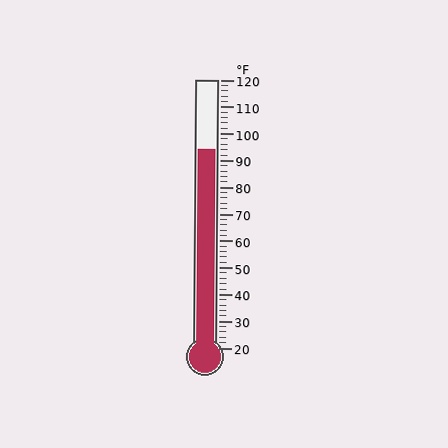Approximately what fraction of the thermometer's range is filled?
The thermometer is filled to approximately 75% of its range.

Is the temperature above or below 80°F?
The temperature is above 80°F.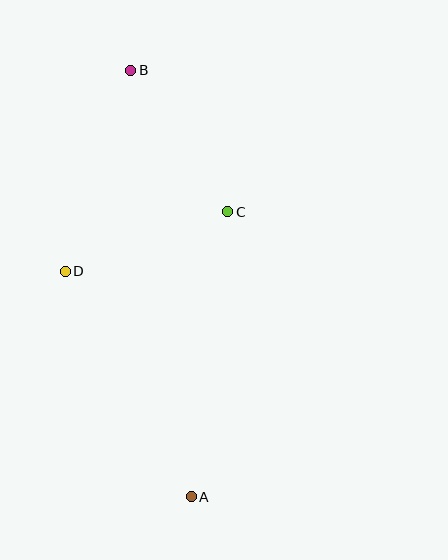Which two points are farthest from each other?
Points A and B are farthest from each other.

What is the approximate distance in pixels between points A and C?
The distance between A and C is approximately 287 pixels.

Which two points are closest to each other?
Points B and C are closest to each other.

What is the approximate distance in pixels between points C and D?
The distance between C and D is approximately 173 pixels.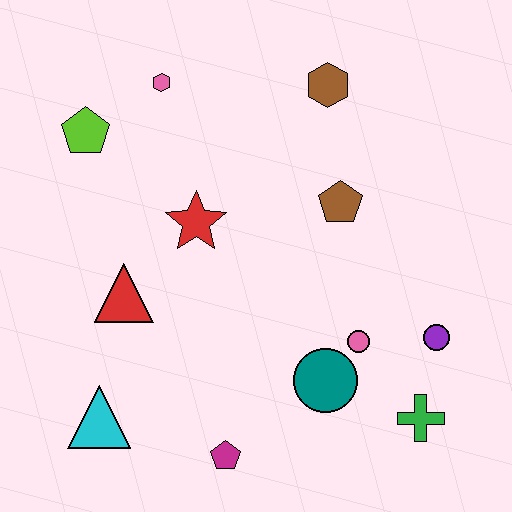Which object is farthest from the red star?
The green cross is farthest from the red star.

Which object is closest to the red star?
The red triangle is closest to the red star.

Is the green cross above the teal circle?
No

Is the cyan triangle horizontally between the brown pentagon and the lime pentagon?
Yes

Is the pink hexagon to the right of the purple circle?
No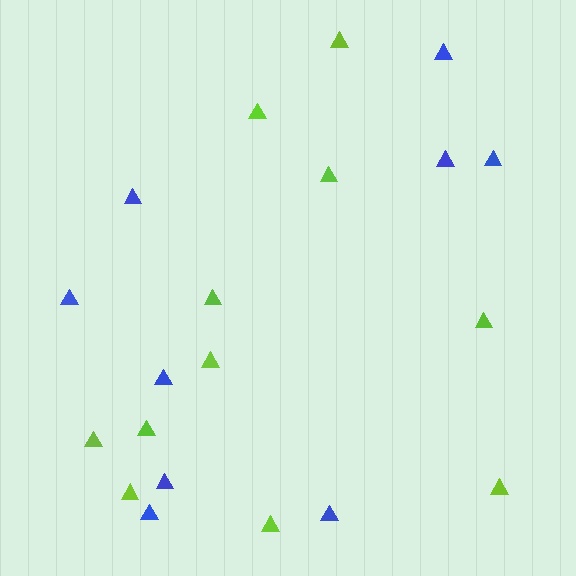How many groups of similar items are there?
There are 2 groups: one group of lime triangles (11) and one group of blue triangles (9).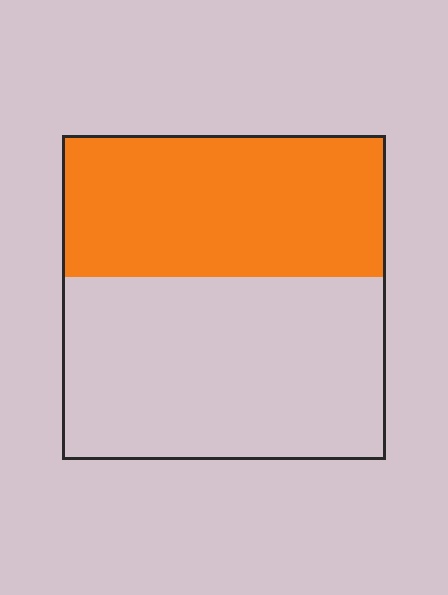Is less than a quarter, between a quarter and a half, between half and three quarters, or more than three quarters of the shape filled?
Between a quarter and a half.